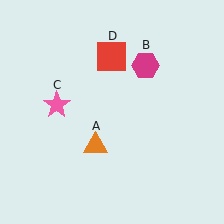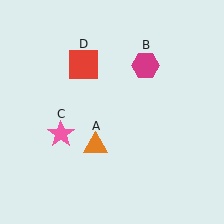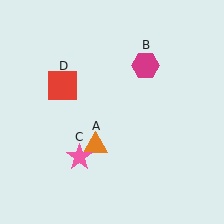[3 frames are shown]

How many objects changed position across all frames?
2 objects changed position: pink star (object C), red square (object D).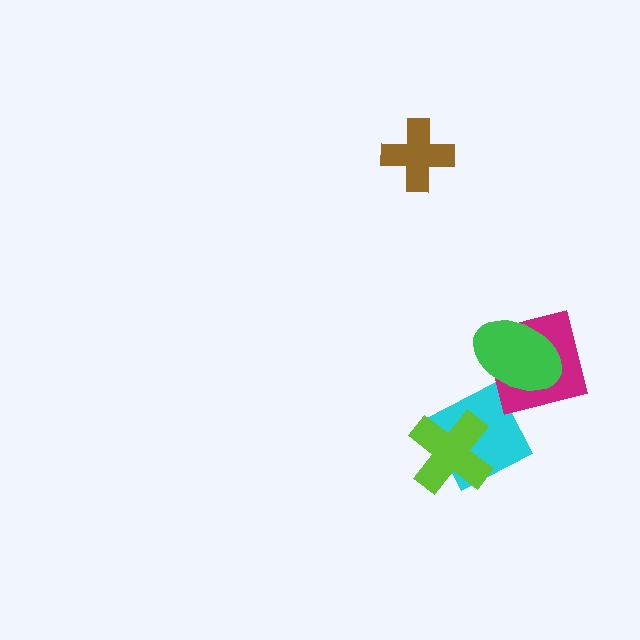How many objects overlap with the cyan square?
1 object overlaps with the cyan square.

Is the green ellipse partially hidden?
No, no other shape covers it.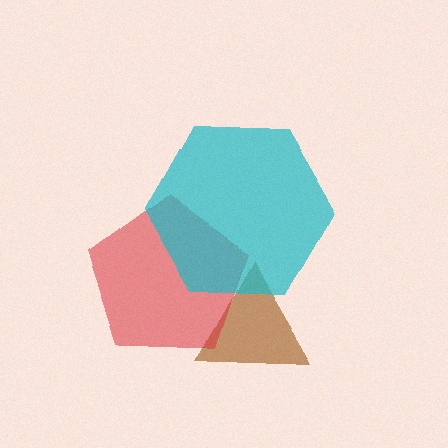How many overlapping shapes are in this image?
There are 3 overlapping shapes in the image.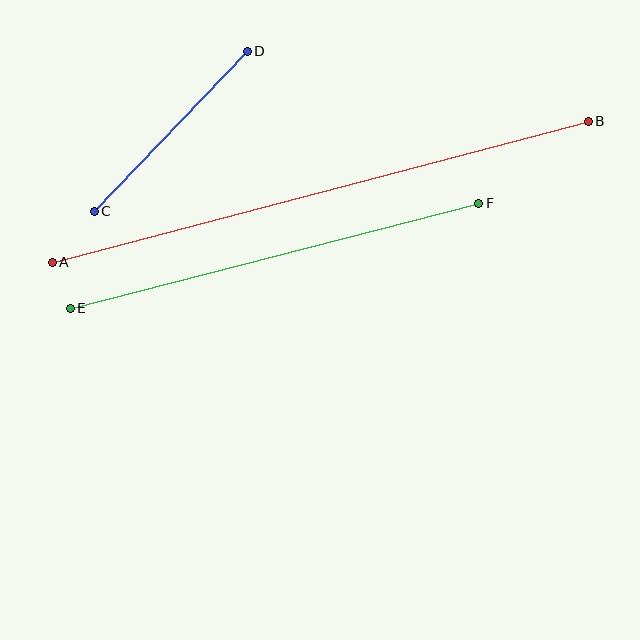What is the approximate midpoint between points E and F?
The midpoint is at approximately (274, 256) pixels.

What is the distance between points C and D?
The distance is approximately 222 pixels.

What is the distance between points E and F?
The distance is approximately 422 pixels.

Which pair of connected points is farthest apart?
Points A and B are farthest apart.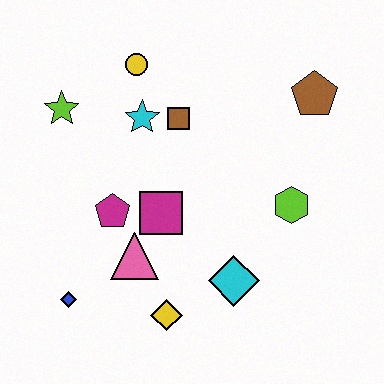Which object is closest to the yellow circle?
The cyan star is closest to the yellow circle.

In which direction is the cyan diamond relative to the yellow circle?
The cyan diamond is below the yellow circle.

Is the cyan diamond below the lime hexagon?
Yes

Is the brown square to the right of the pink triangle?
Yes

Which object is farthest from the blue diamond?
The brown pentagon is farthest from the blue diamond.